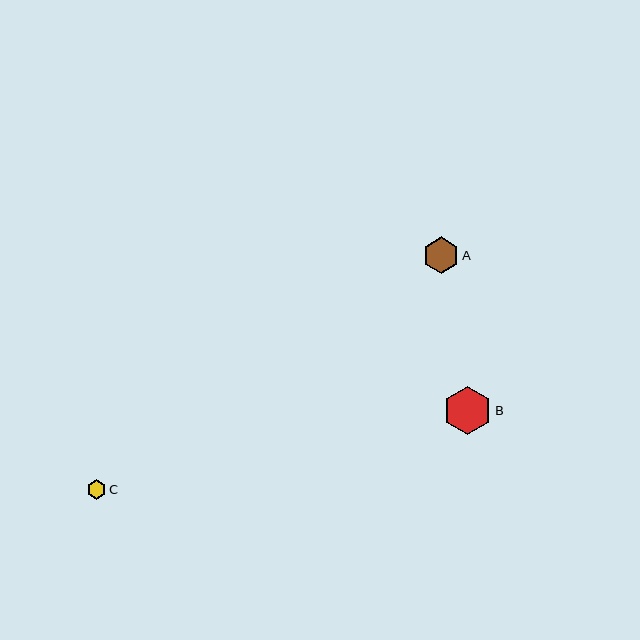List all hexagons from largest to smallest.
From largest to smallest: B, A, C.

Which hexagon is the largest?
Hexagon B is the largest with a size of approximately 49 pixels.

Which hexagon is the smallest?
Hexagon C is the smallest with a size of approximately 19 pixels.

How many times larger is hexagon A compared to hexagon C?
Hexagon A is approximately 1.9 times the size of hexagon C.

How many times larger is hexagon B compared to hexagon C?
Hexagon B is approximately 2.5 times the size of hexagon C.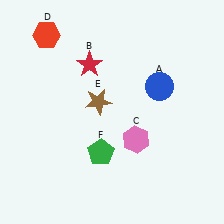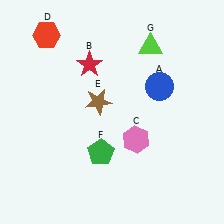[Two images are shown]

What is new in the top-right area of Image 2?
A lime triangle (G) was added in the top-right area of Image 2.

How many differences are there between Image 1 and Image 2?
There is 1 difference between the two images.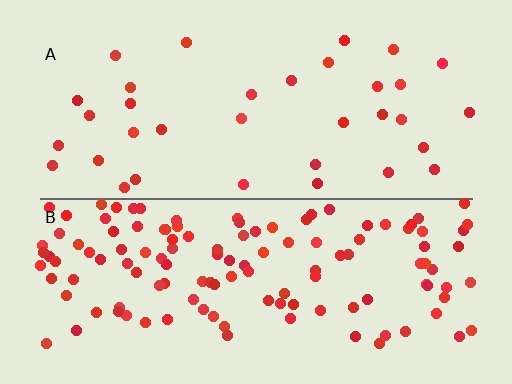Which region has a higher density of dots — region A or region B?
B (the bottom).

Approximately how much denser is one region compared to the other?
Approximately 3.7× — region B over region A.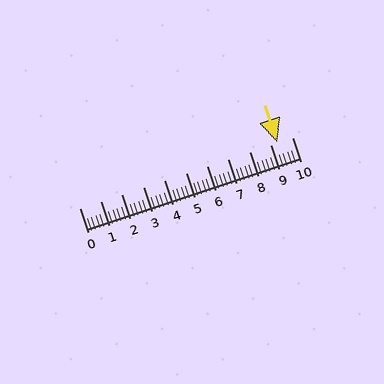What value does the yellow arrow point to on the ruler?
The yellow arrow points to approximately 9.3.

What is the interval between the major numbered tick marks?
The major tick marks are spaced 1 units apart.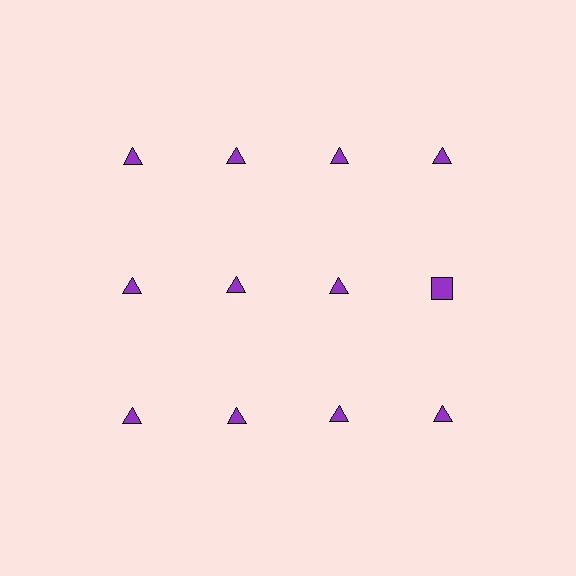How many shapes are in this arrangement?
There are 12 shapes arranged in a grid pattern.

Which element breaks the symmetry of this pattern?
The purple square in the second row, second from right column breaks the symmetry. All other shapes are purple triangles.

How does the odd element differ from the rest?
It has a different shape: square instead of triangle.